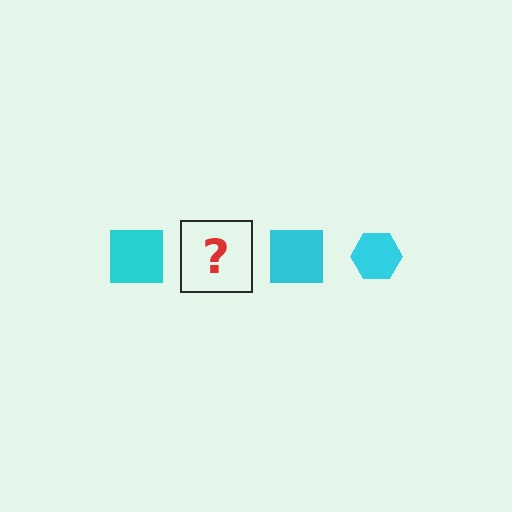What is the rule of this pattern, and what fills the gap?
The rule is that the pattern cycles through square, hexagon shapes in cyan. The gap should be filled with a cyan hexagon.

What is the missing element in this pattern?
The missing element is a cyan hexagon.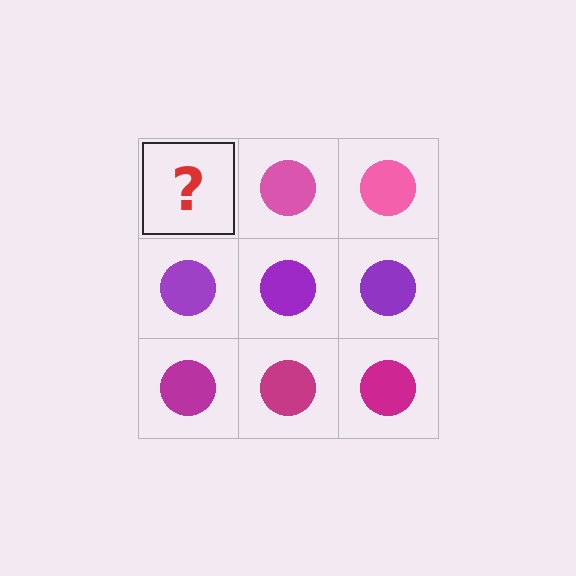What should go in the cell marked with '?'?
The missing cell should contain a pink circle.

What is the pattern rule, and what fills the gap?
The rule is that each row has a consistent color. The gap should be filled with a pink circle.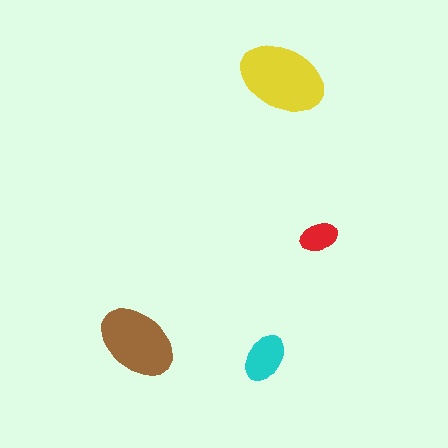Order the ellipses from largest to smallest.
the yellow one, the brown one, the cyan one, the red one.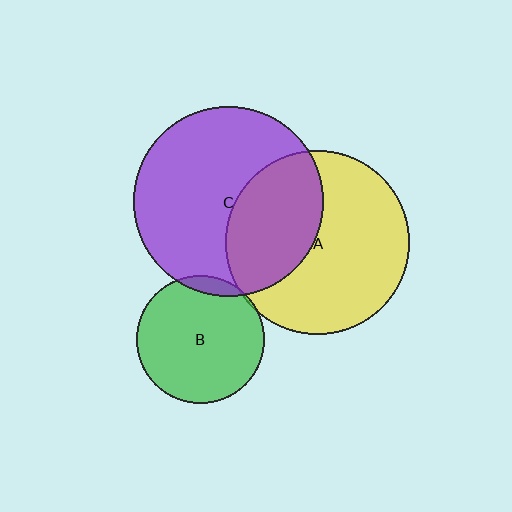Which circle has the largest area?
Circle C (purple).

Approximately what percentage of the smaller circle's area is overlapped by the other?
Approximately 40%.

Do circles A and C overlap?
Yes.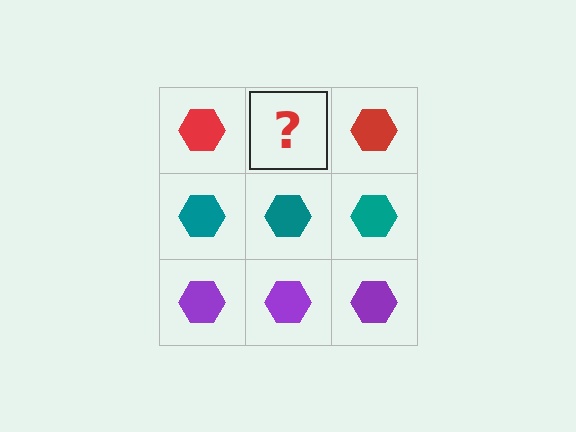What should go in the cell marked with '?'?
The missing cell should contain a red hexagon.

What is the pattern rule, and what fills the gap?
The rule is that each row has a consistent color. The gap should be filled with a red hexagon.